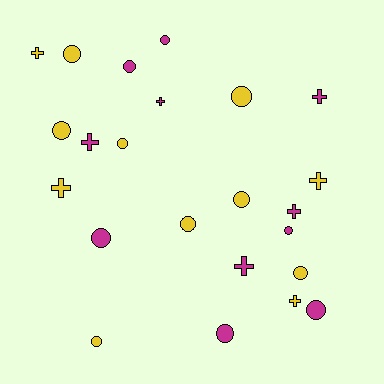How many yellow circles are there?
There are 8 yellow circles.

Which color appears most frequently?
Yellow, with 12 objects.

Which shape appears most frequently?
Circle, with 14 objects.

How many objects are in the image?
There are 23 objects.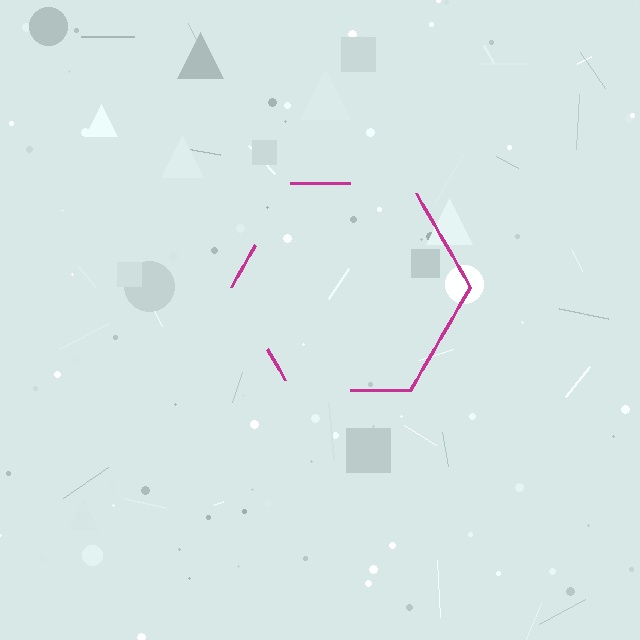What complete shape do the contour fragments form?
The contour fragments form a hexagon.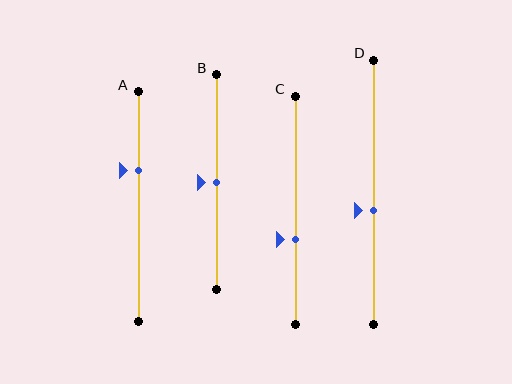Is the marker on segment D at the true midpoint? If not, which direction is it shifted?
No, the marker on segment D is shifted downward by about 7% of the segment length.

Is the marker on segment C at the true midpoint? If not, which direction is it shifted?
No, the marker on segment C is shifted downward by about 13% of the segment length.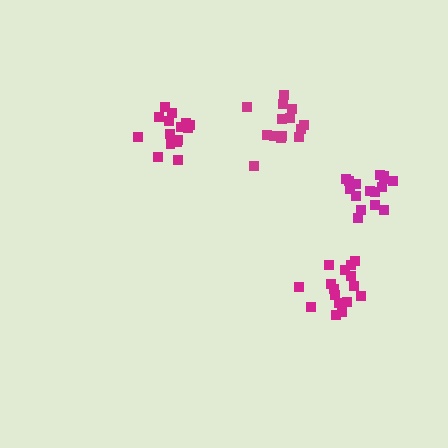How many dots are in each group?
Group 1: 15 dots, Group 2: 14 dots, Group 3: 16 dots, Group 4: 17 dots (62 total).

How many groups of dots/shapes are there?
There are 4 groups.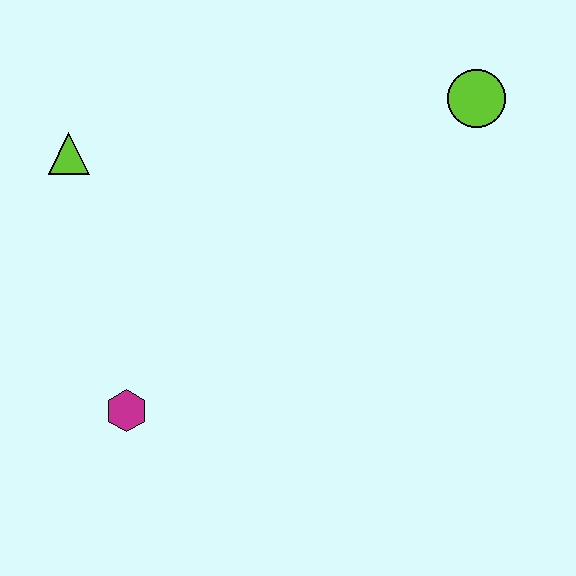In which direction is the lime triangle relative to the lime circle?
The lime triangle is to the left of the lime circle.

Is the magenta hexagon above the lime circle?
No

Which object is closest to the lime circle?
The lime triangle is closest to the lime circle.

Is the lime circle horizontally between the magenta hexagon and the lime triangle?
No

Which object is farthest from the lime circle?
The magenta hexagon is farthest from the lime circle.